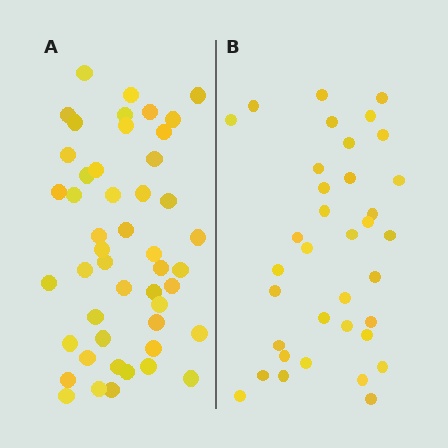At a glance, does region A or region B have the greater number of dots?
Region A (the left region) has more dots.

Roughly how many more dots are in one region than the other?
Region A has roughly 12 or so more dots than region B.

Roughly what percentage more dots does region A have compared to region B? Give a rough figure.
About 35% more.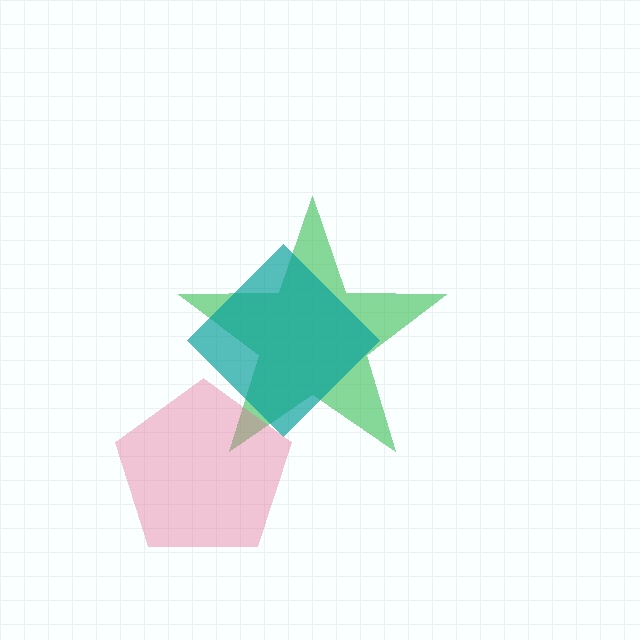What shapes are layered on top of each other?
The layered shapes are: a green star, a teal diamond, a pink pentagon.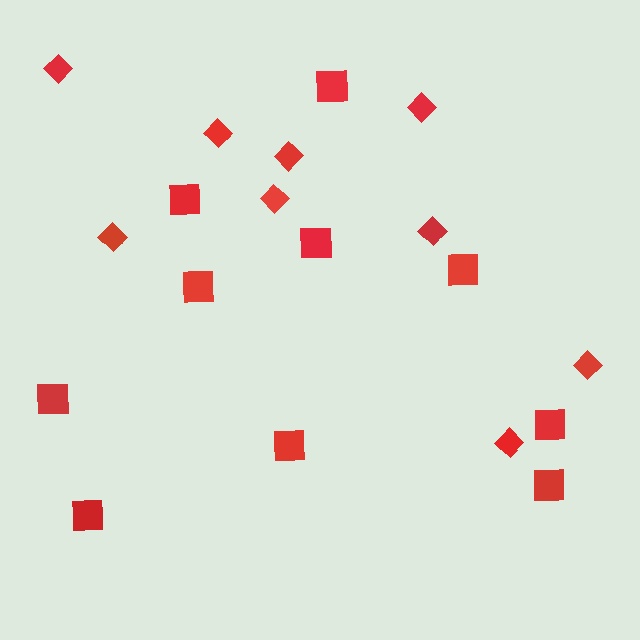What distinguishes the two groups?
There are 2 groups: one group of squares (10) and one group of diamonds (9).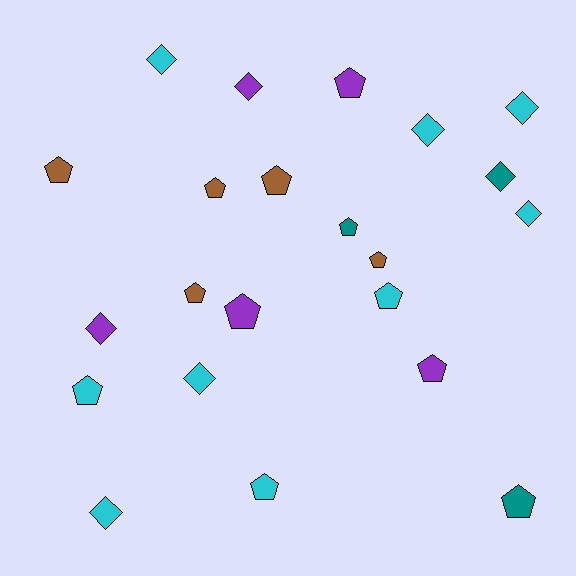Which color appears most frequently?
Cyan, with 9 objects.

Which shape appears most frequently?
Pentagon, with 13 objects.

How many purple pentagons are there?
There are 3 purple pentagons.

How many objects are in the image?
There are 22 objects.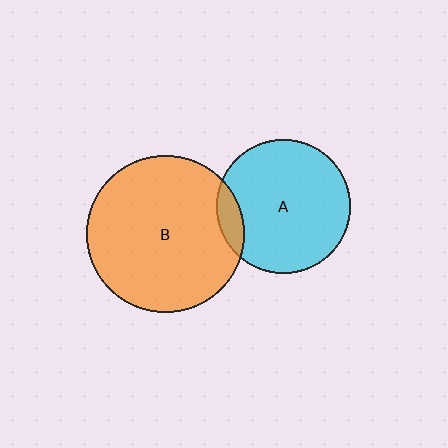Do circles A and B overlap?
Yes.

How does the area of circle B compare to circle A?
Approximately 1.4 times.